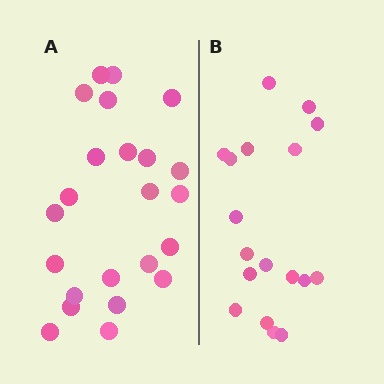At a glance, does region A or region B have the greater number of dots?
Region A (the left region) has more dots.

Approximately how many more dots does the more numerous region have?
Region A has about 5 more dots than region B.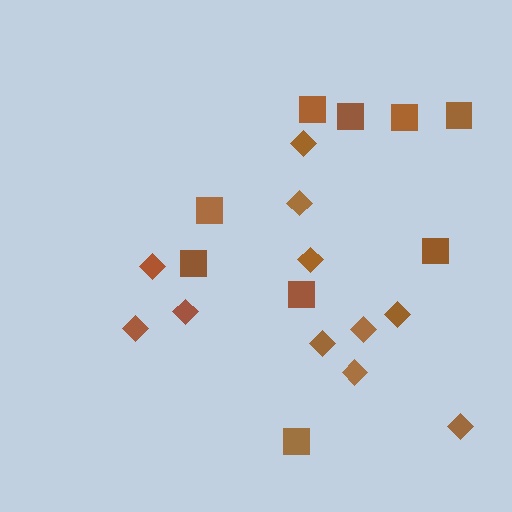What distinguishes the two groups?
There are 2 groups: one group of squares (9) and one group of diamonds (11).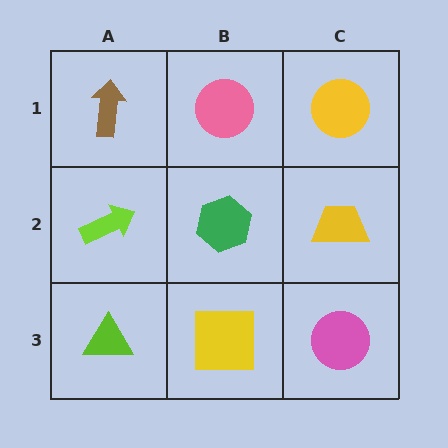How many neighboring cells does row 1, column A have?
2.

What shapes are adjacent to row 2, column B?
A pink circle (row 1, column B), a yellow square (row 3, column B), a lime arrow (row 2, column A), a yellow trapezoid (row 2, column C).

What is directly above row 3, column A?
A lime arrow.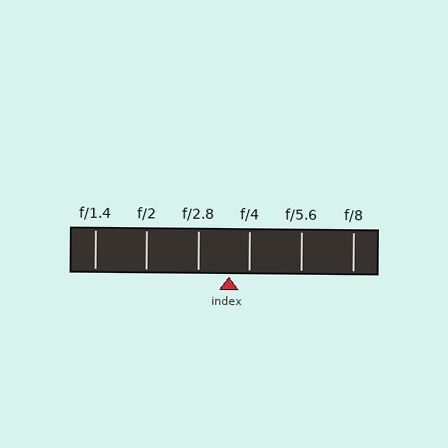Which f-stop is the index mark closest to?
The index mark is closest to f/4.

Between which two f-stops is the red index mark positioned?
The index mark is between f/2.8 and f/4.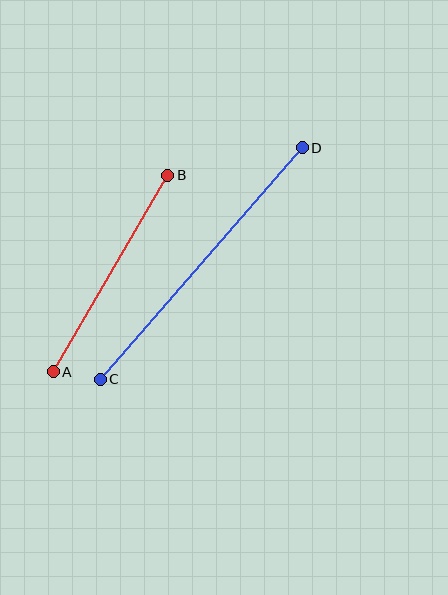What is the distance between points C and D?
The distance is approximately 307 pixels.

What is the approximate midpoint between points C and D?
The midpoint is at approximately (201, 264) pixels.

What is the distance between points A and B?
The distance is approximately 227 pixels.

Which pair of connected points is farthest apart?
Points C and D are farthest apart.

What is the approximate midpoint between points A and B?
The midpoint is at approximately (110, 273) pixels.